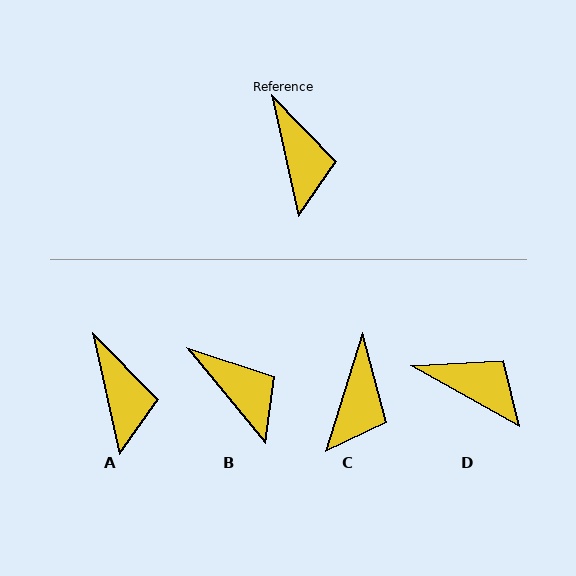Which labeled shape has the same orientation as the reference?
A.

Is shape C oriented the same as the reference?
No, it is off by about 30 degrees.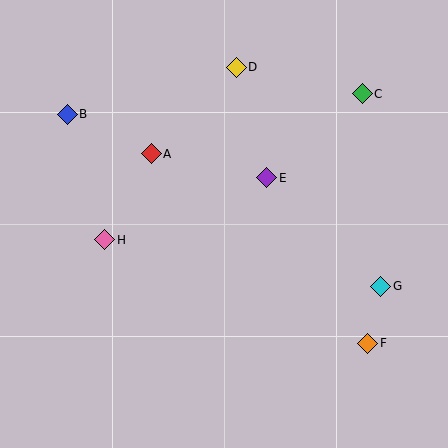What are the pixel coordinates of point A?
Point A is at (151, 154).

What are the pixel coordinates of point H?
Point H is at (105, 240).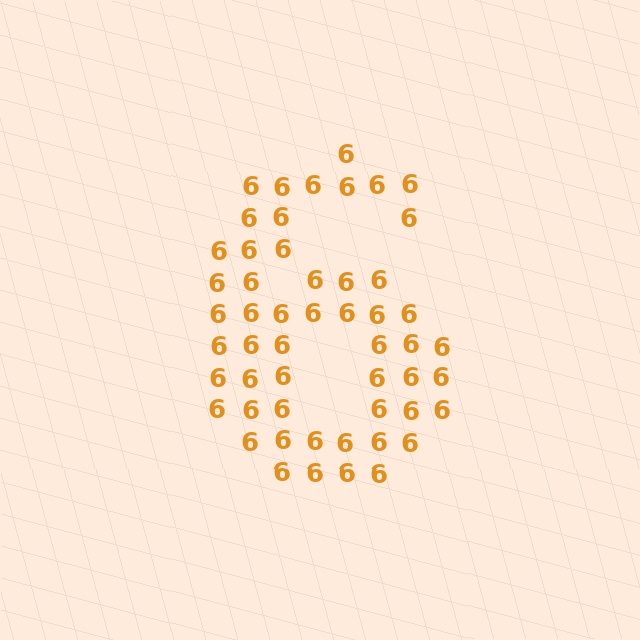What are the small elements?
The small elements are digit 6's.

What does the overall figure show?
The overall figure shows the digit 6.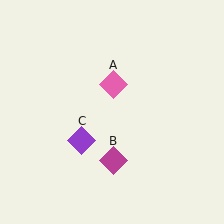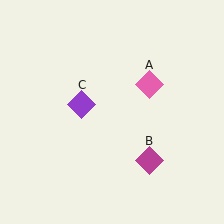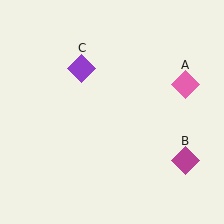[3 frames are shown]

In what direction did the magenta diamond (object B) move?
The magenta diamond (object B) moved right.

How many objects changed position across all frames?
3 objects changed position: pink diamond (object A), magenta diamond (object B), purple diamond (object C).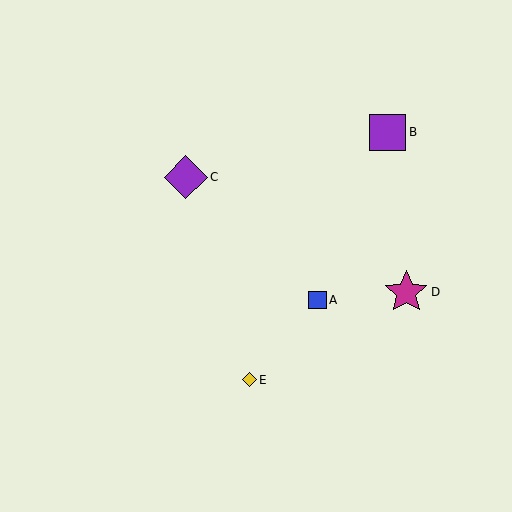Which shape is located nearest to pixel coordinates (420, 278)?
The magenta star (labeled D) at (406, 292) is nearest to that location.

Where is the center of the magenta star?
The center of the magenta star is at (406, 292).